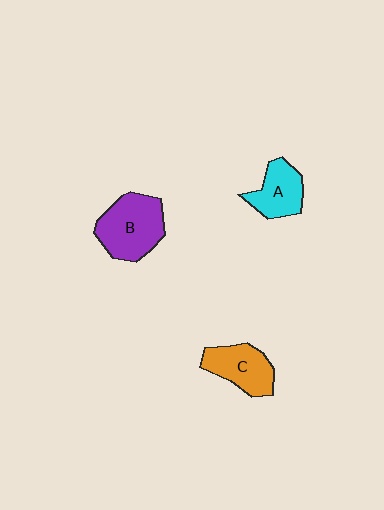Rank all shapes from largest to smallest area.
From largest to smallest: B (purple), C (orange), A (cyan).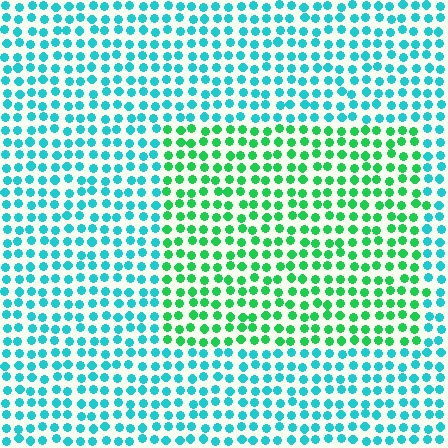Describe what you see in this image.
The image is filled with small cyan elements in a uniform arrangement. A rectangle-shaped region is visible where the elements are tinted to a slightly different hue, forming a subtle color boundary.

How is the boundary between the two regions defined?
The boundary is defined purely by a slight shift in hue (about 44 degrees). Spacing, size, and orientation are identical on both sides.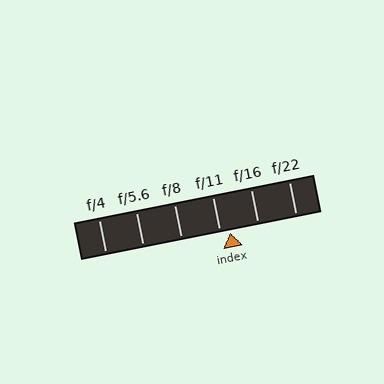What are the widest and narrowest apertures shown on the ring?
The widest aperture shown is f/4 and the narrowest is f/22.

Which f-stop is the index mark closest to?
The index mark is closest to f/11.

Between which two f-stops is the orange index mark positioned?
The index mark is between f/11 and f/16.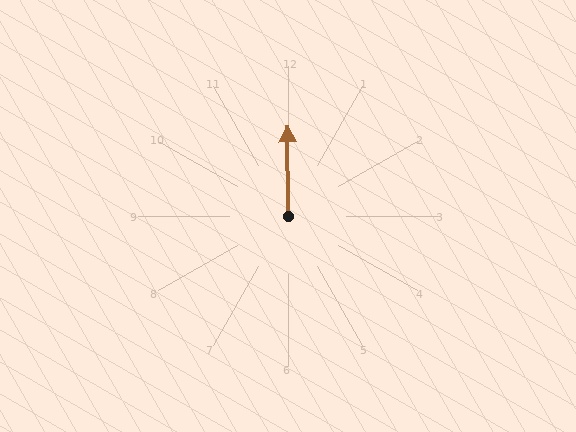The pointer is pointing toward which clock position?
Roughly 12 o'clock.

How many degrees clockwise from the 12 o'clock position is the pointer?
Approximately 360 degrees.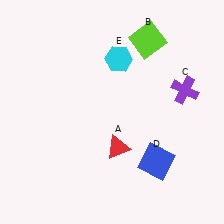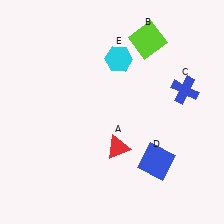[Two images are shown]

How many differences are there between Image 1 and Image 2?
There is 1 difference between the two images.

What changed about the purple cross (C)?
In Image 1, C is purple. In Image 2, it changed to blue.